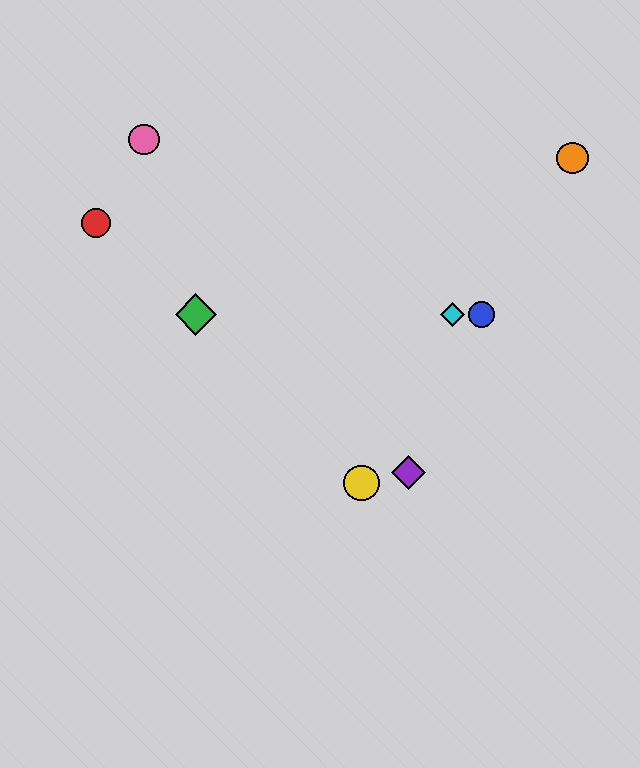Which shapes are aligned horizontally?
The blue circle, the green diamond, the cyan diamond are aligned horizontally.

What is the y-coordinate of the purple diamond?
The purple diamond is at y≈473.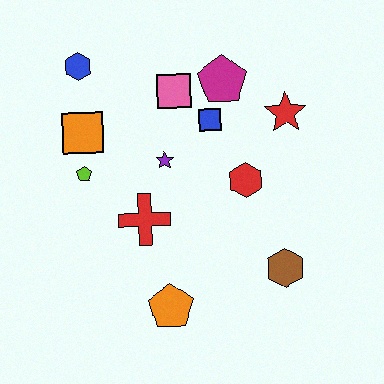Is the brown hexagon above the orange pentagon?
Yes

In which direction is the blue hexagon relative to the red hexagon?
The blue hexagon is to the left of the red hexagon.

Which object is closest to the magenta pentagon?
The blue square is closest to the magenta pentagon.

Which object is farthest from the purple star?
The brown hexagon is farthest from the purple star.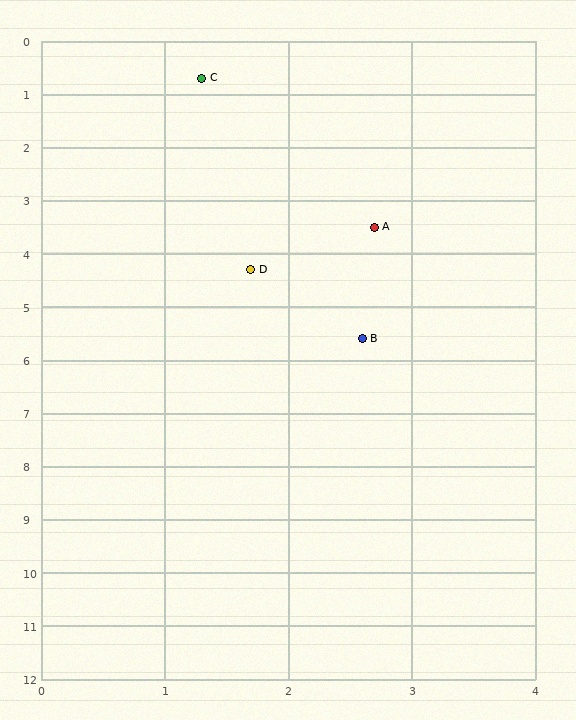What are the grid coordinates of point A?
Point A is at approximately (2.7, 3.5).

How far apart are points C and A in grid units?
Points C and A are about 3.1 grid units apart.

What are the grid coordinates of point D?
Point D is at approximately (1.7, 4.3).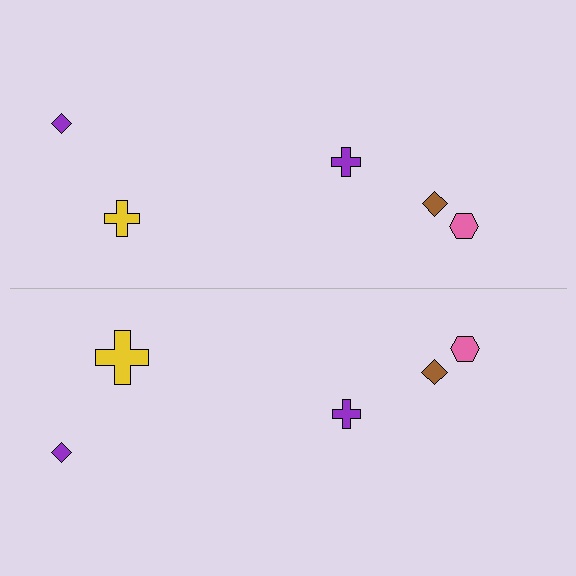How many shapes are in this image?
There are 10 shapes in this image.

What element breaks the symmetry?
The yellow cross on the bottom side has a different size than its mirror counterpart.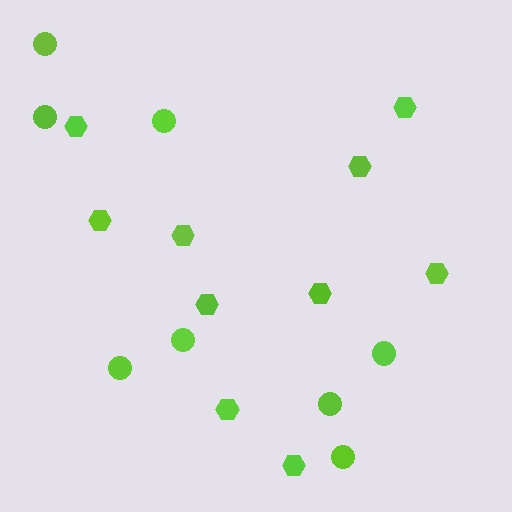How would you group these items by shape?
There are 2 groups: one group of hexagons (10) and one group of circles (8).